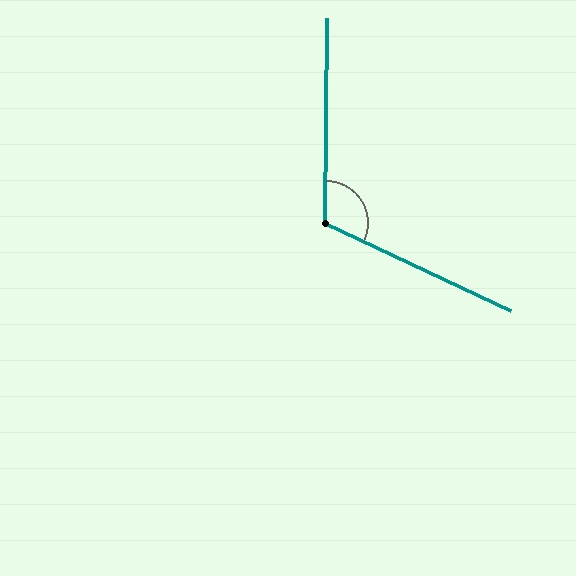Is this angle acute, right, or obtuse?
It is obtuse.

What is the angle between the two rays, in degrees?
Approximately 115 degrees.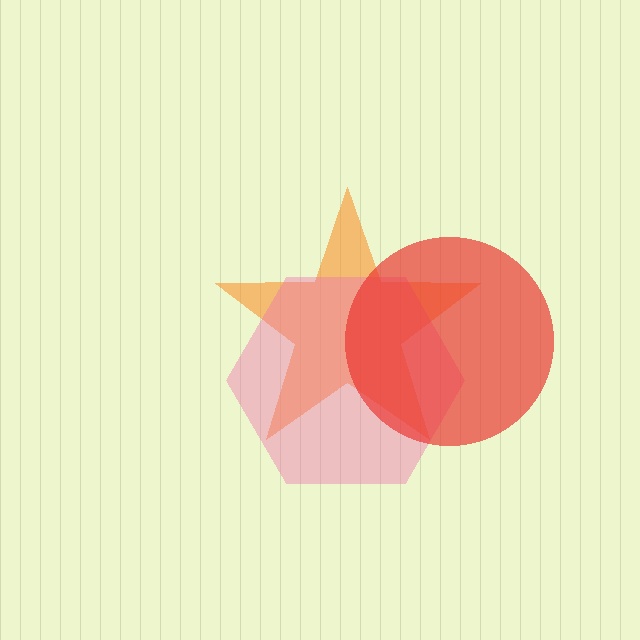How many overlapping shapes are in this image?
There are 3 overlapping shapes in the image.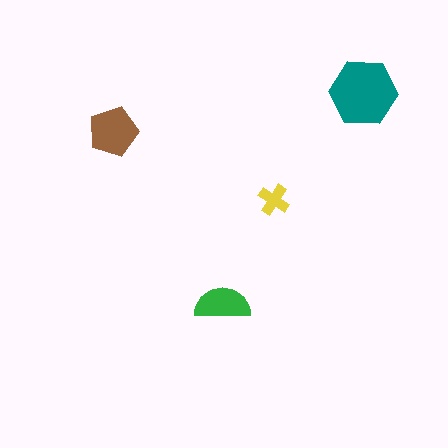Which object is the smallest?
The yellow cross.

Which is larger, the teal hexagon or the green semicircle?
The teal hexagon.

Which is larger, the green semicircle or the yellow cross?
The green semicircle.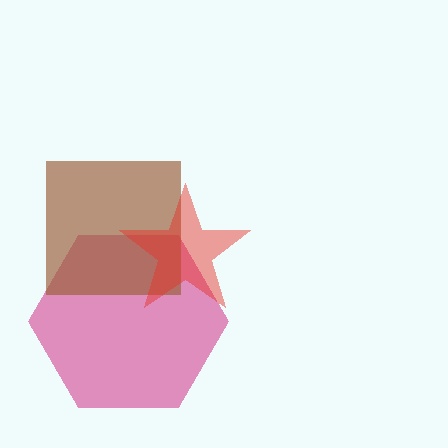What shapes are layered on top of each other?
The layered shapes are: a pink hexagon, a brown square, a red star.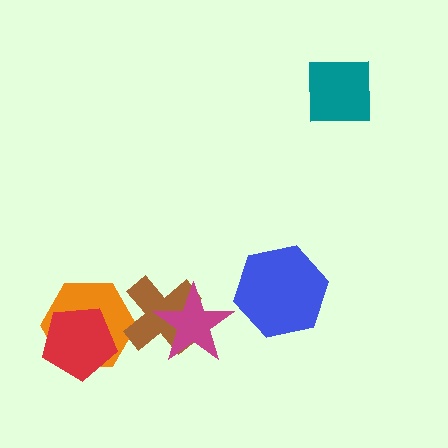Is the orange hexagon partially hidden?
Yes, it is partially covered by another shape.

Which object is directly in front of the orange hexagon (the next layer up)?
The red pentagon is directly in front of the orange hexagon.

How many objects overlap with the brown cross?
2 objects overlap with the brown cross.